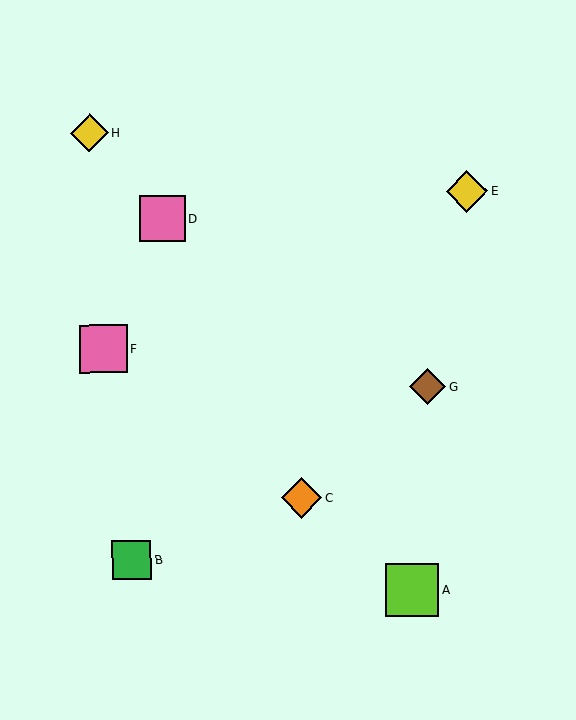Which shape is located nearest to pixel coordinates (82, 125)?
The yellow diamond (labeled H) at (90, 133) is nearest to that location.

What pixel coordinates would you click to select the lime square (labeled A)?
Click at (412, 590) to select the lime square A.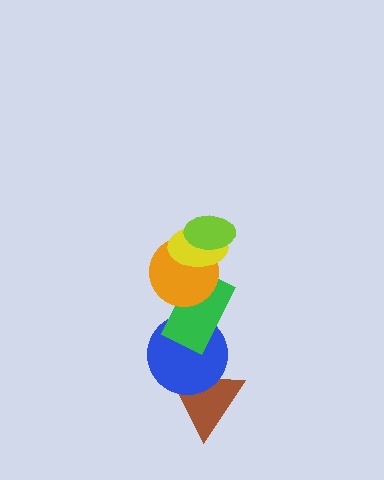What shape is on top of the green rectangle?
The orange circle is on top of the green rectangle.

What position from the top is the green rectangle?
The green rectangle is 4th from the top.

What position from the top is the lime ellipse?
The lime ellipse is 1st from the top.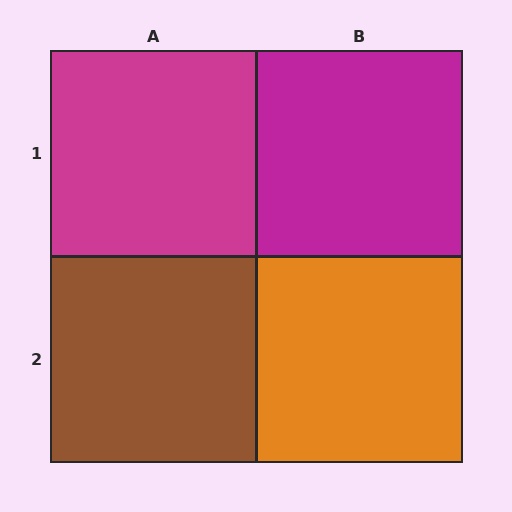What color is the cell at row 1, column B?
Magenta.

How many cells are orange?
1 cell is orange.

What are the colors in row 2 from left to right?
Brown, orange.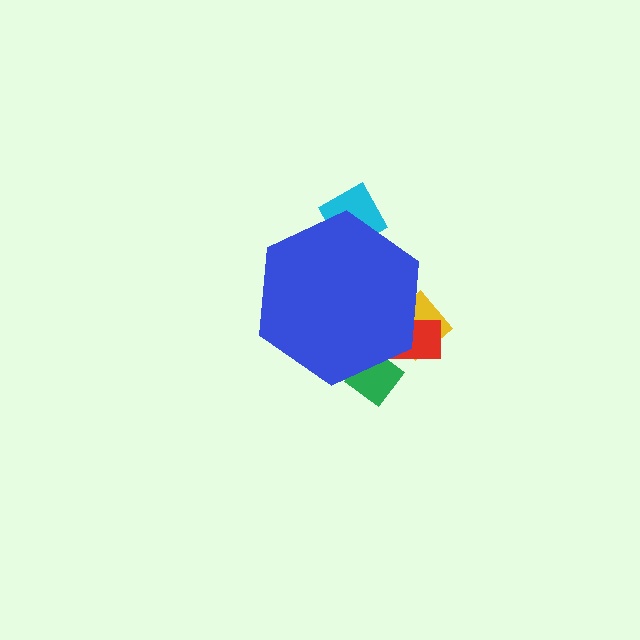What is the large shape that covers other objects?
A blue hexagon.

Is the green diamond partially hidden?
Yes, the green diamond is partially hidden behind the blue hexagon.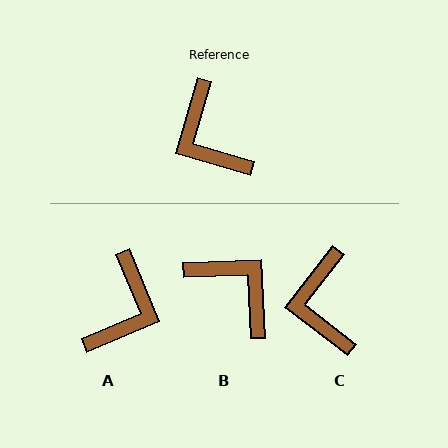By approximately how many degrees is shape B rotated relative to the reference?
Approximately 161 degrees clockwise.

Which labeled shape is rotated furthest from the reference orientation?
B, about 161 degrees away.